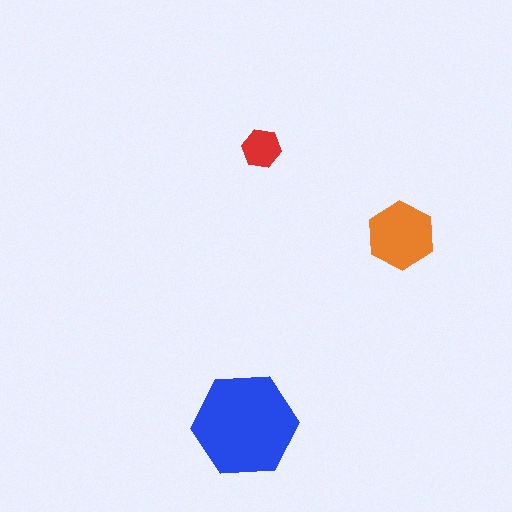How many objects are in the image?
There are 3 objects in the image.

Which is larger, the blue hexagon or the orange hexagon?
The blue one.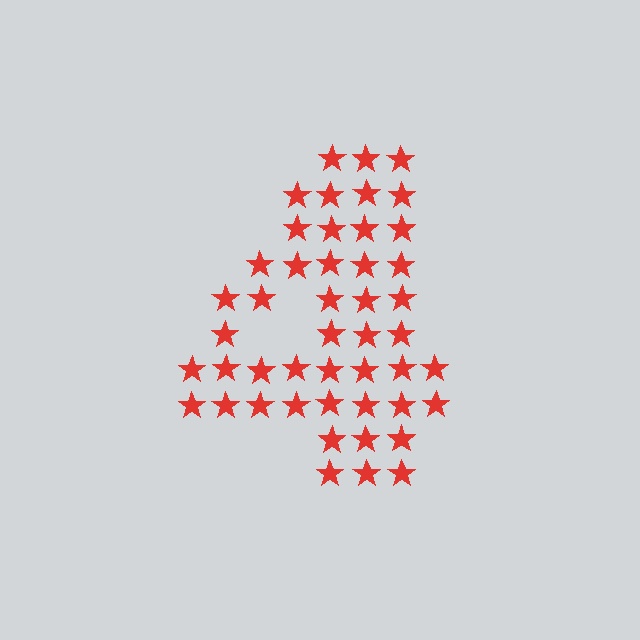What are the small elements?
The small elements are stars.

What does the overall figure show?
The overall figure shows the digit 4.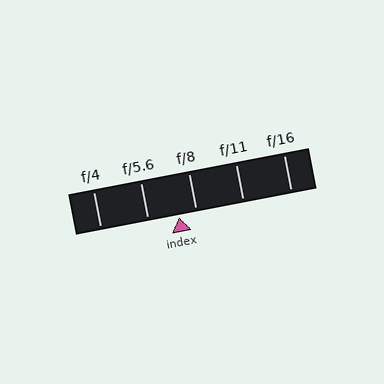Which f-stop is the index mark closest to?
The index mark is closest to f/8.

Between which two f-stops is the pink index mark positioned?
The index mark is between f/5.6 and f/8.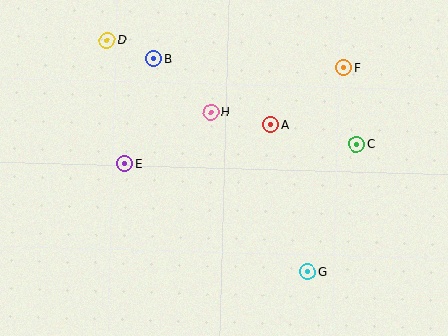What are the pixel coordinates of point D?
Point D is at (107, 40).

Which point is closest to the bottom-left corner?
Point E is closest to the bottom-left corner.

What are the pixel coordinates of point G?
Point G is at (308, 271).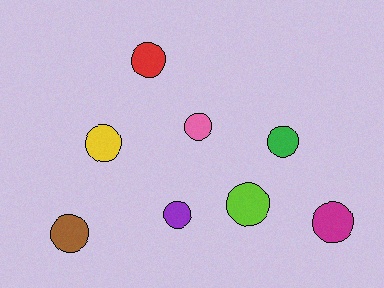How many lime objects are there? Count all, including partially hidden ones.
There is 1 lime object.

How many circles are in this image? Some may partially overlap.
There are 8 circles.